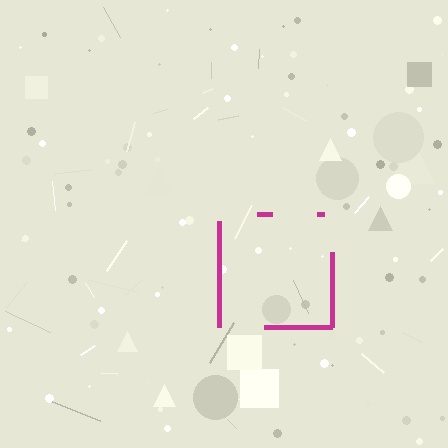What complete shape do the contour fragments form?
The contour fragments form a square.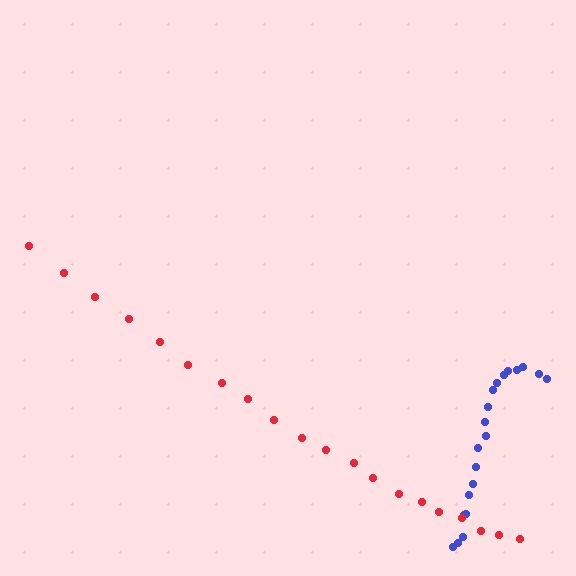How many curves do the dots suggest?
There are 2 distinct paths.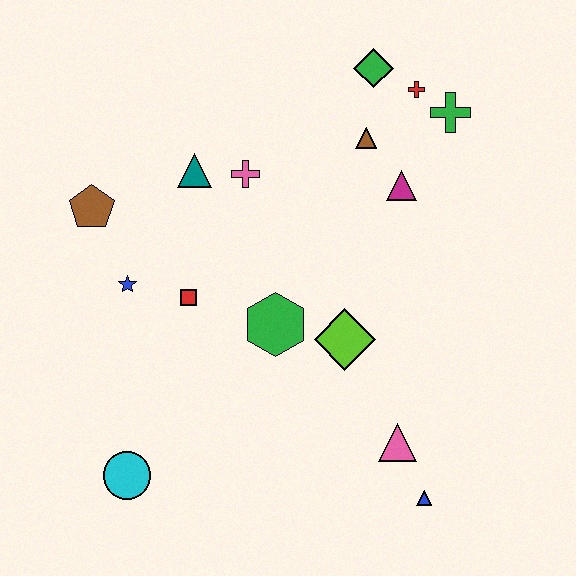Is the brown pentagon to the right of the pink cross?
No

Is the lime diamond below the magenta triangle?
Yes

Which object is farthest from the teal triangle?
The blue triangle is farthest from the teal triangle.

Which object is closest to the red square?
The blue star is closest to the red square.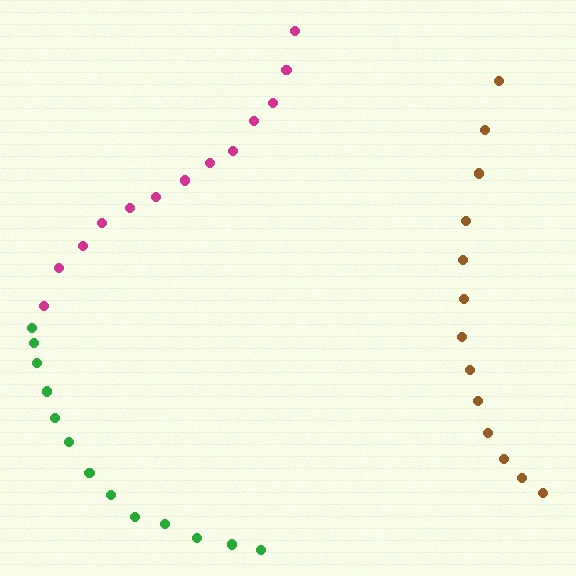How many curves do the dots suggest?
There are 3 distinct paths.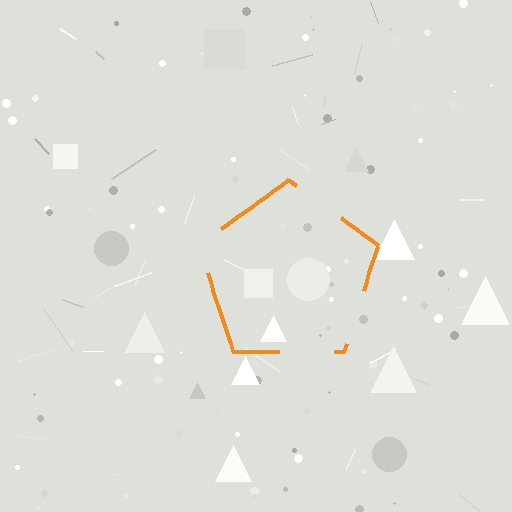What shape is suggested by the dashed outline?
The dashed outline suggests a pentagon.